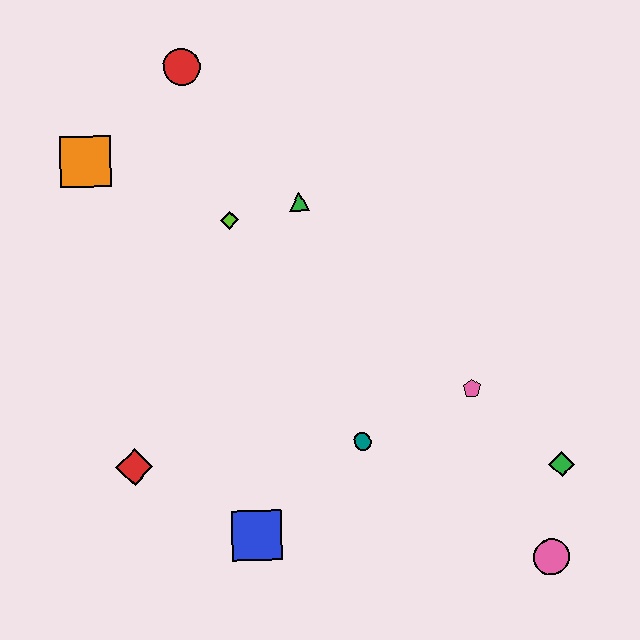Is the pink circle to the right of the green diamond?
No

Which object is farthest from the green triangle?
The pink circle is farthest from the green triangle.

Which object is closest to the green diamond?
The pink circle is closest to the green diamond.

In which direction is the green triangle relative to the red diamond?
The green triangle is above the red diamond.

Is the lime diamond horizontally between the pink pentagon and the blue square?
No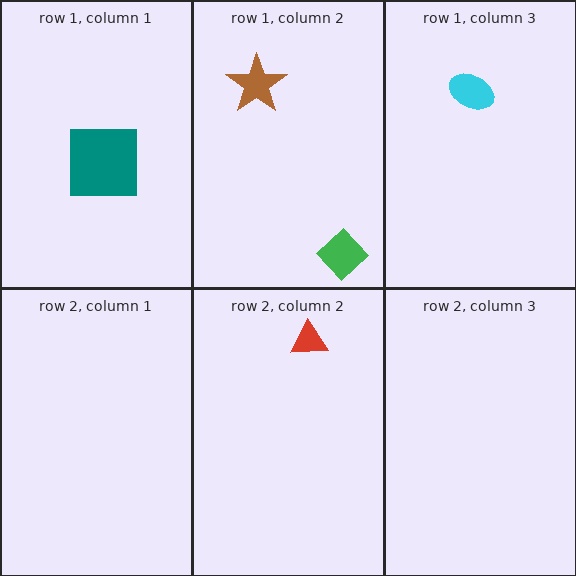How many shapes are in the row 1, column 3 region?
1.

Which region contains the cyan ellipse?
The row 1, column 3 region.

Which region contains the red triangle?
The row 2, column 2 region.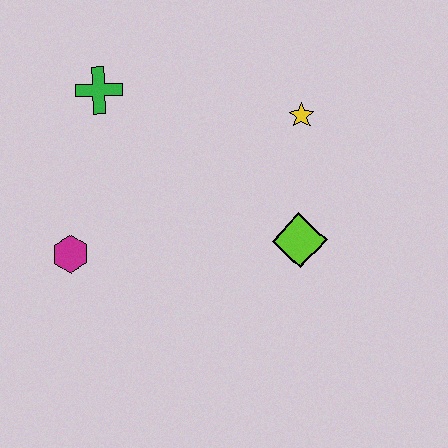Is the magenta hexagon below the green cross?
Yes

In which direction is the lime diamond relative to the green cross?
The lime diamond is to the right of the green cross.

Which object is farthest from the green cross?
The lime diamond is farthest from the green cross.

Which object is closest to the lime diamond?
The yellow star is closest to the lime diamond.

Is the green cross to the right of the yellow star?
No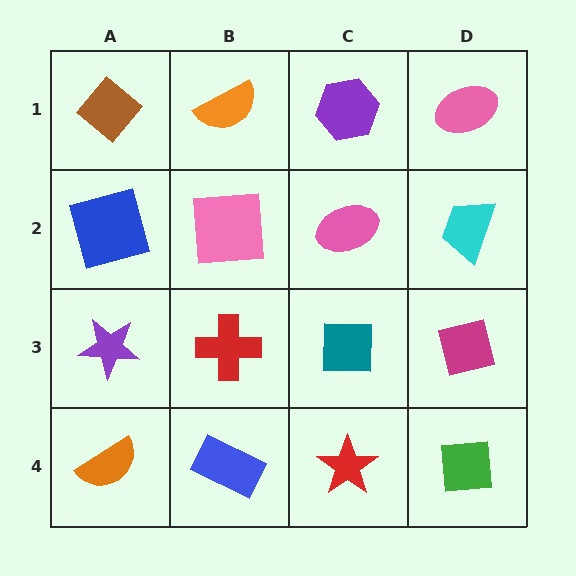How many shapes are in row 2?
4 shapes.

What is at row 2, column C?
A pink ellipse.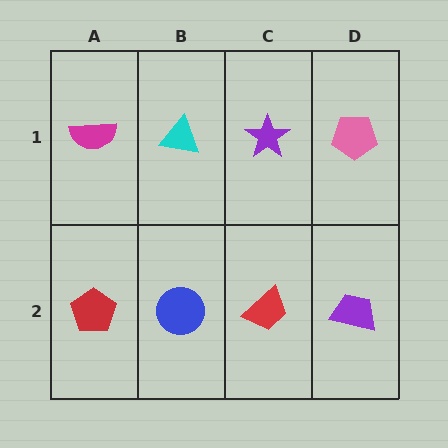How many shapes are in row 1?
4 shapes.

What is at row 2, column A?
A red pentagon.